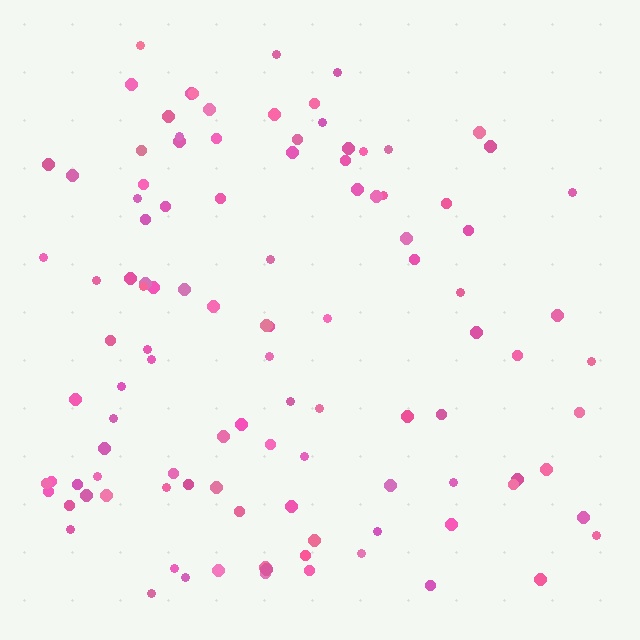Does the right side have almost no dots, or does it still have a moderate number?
Still a moderate number, just noticeably fewer than the left.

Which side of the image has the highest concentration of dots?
The left.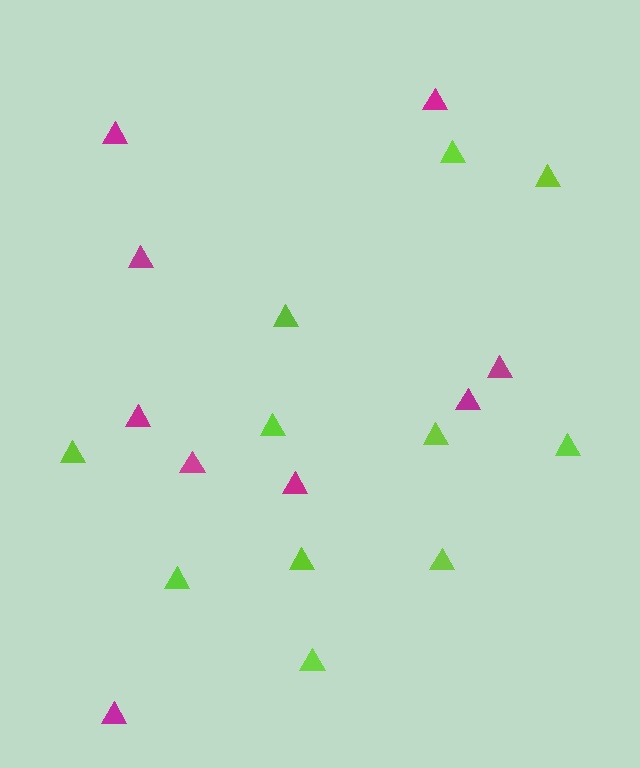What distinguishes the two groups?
There are 2 groups: one group of magenta triangles (9) and one group of lime triangles (11).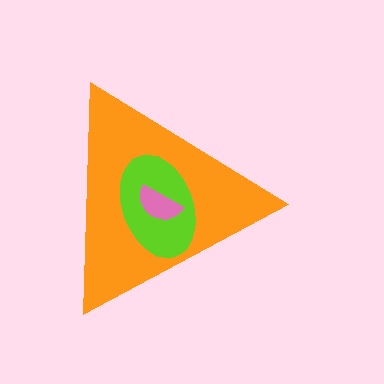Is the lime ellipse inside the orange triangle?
Yes.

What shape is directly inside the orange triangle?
The lime ellipse.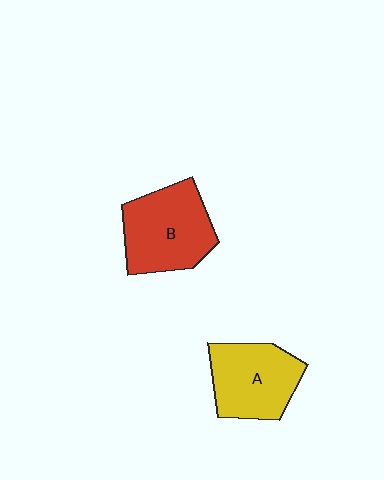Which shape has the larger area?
Shape B (red).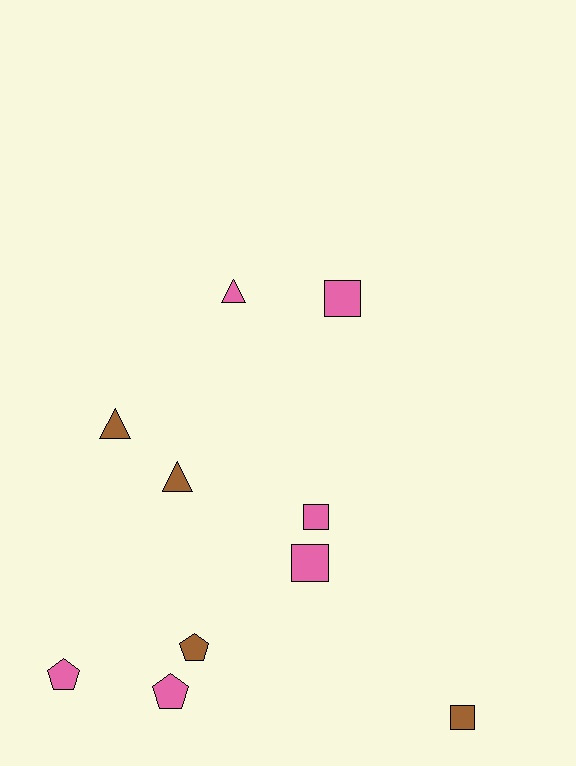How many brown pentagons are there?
There is 1 brown pentagon.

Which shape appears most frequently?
Square, with 4 objects.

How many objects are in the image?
There are 10 objects.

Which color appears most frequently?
Pink, with 6 objects.